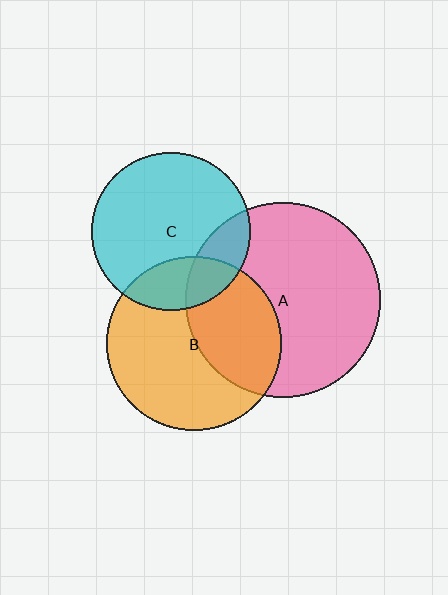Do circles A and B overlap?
Yes.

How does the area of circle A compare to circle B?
Approximately 1.3 times.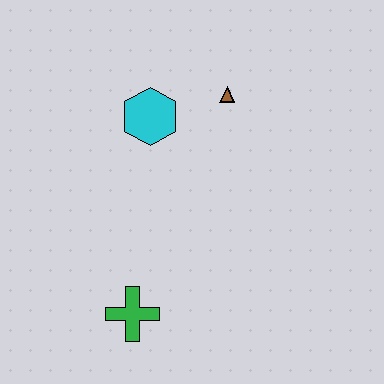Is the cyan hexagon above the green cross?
Yes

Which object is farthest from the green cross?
The brown triangle is farthest from the green cross.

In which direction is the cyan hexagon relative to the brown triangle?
The cyan hexagon is to the left of the brown triangle.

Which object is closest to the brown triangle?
The cyan hexagon is closest to the brown triangle.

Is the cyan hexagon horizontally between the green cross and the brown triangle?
Yes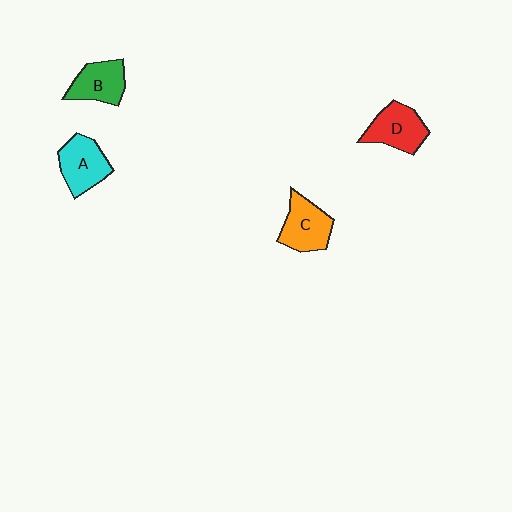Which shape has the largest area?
Shape D (red).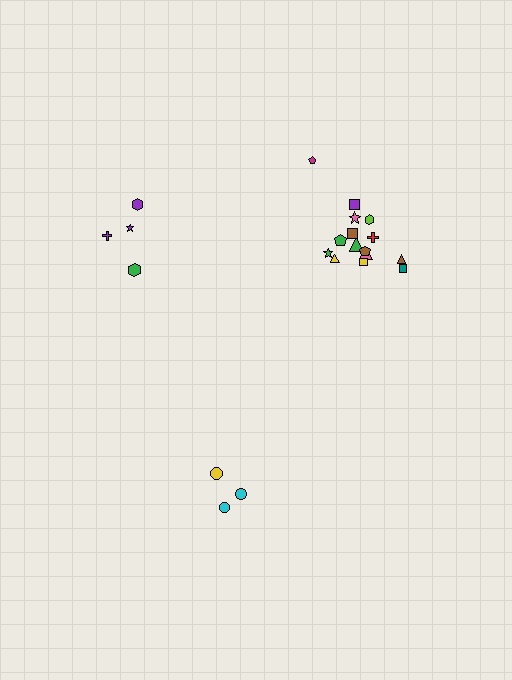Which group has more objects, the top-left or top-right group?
The top-right group.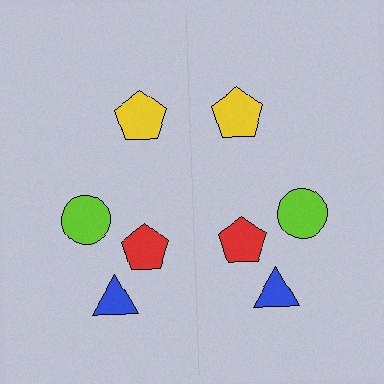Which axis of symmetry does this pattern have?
The pattern has a vertical axis of symmetry running through the center of the image.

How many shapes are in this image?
There are 8 shapes in this image.